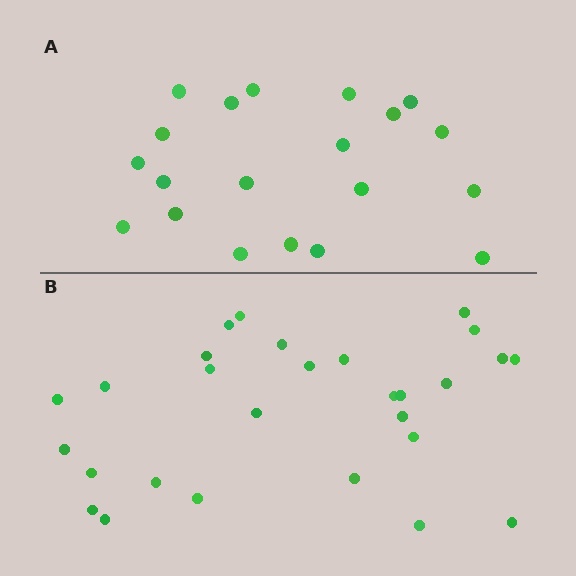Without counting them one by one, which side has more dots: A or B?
Region B (the bottom region) has more dots.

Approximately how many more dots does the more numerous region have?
Region B has roughly 8 or so more dots than region A.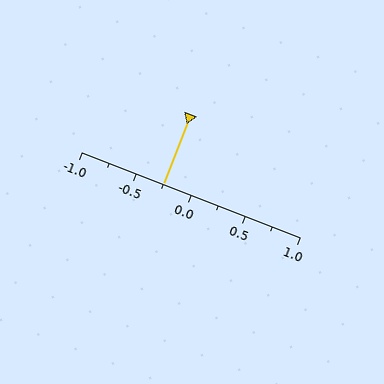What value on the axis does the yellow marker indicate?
The marker indicates approximately -0.25.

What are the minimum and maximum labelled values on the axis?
The axis runs from -1.0 to 1.0.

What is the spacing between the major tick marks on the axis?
The major ticks are spaced 0.5 apart.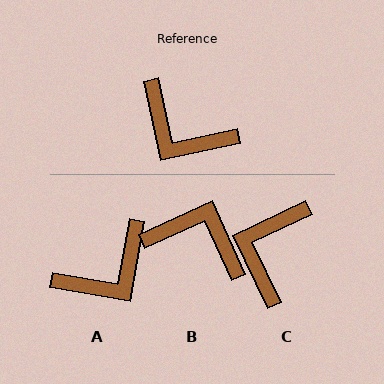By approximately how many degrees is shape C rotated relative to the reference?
Approximately 76 degrees clockwise.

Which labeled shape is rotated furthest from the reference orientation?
B, about 167 degrees away.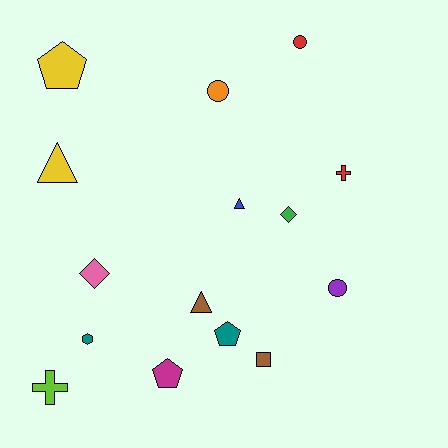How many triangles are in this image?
There are 3 triangles.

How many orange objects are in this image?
There is 1 orange object.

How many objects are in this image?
There are 15 objects.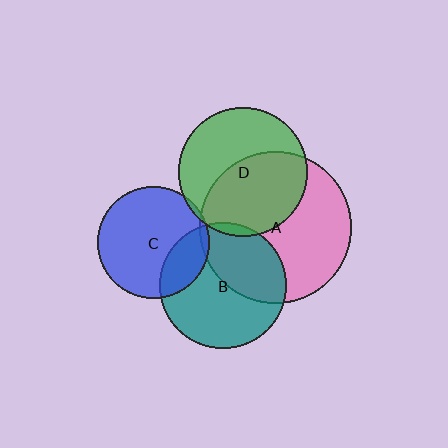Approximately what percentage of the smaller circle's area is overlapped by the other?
Approximately 50%.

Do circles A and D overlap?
Yes.